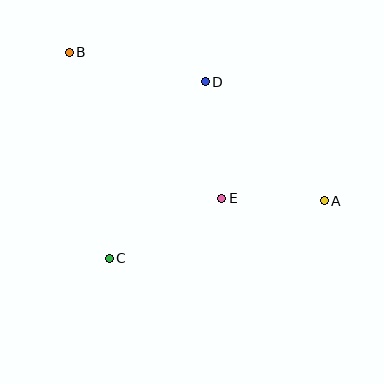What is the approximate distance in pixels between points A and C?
The distance between A and C is approximately 223 pixels.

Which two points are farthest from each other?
Points A and B are farthest from each other.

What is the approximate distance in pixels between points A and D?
The distance between A and D is approximately 168 pixels.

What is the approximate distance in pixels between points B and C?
The distance between B and C is approximately 210 pixels.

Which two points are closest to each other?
Points A and E are closest to each other.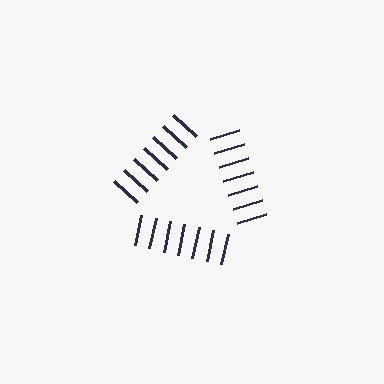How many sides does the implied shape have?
3 sides — the line-ends trace a triangle.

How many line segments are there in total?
21 — 7 along each of the 3 edges.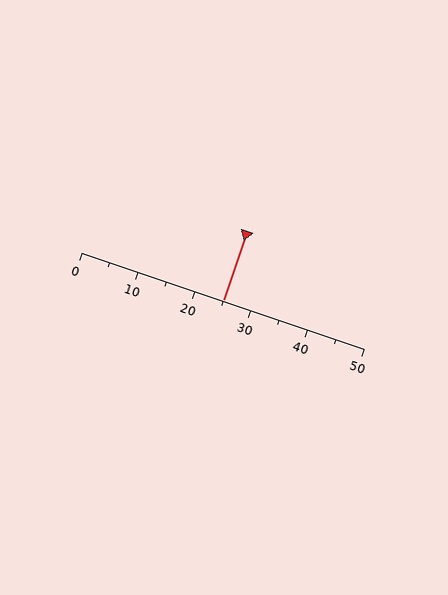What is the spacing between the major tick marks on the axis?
The major ticks are spaced 10 apart.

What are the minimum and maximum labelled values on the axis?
The axis runs from 0 to 50.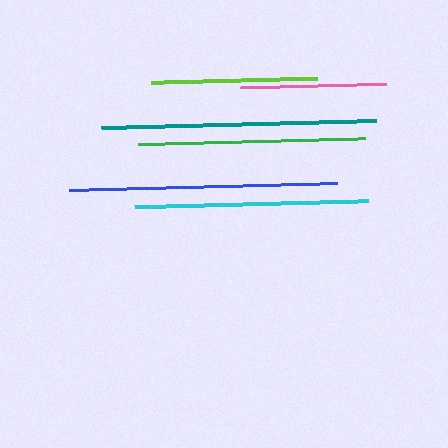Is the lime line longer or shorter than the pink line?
The lime line is longer than the pink line.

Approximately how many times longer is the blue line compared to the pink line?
The blue line is approximately 1.8 times the length of the pink line.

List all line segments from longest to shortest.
From longest to shortest: teal, blue, cyan, green, lime, pink.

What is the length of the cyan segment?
The cyan segment is approximately 234 pixels long.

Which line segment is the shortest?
The pink line is the shortest at approximately 146 pixels.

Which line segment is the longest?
The teal line is the longest at approximately 275 pixels.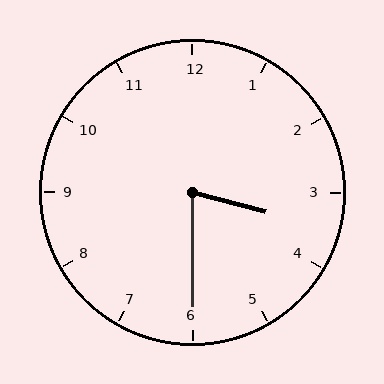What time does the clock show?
3:30.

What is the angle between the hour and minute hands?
Approximately 75 degrees.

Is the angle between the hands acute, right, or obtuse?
It is acute.